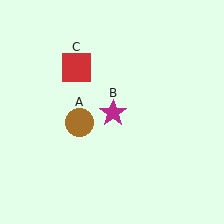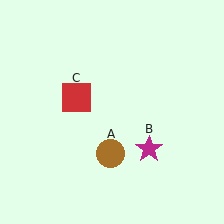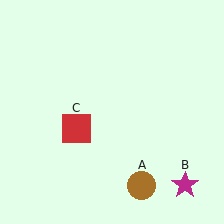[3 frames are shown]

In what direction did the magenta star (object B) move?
The magenta star (object B) moved down and to the right.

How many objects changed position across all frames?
3 objects changed position: brown circle (object A), magenta star (object B), red square (object C).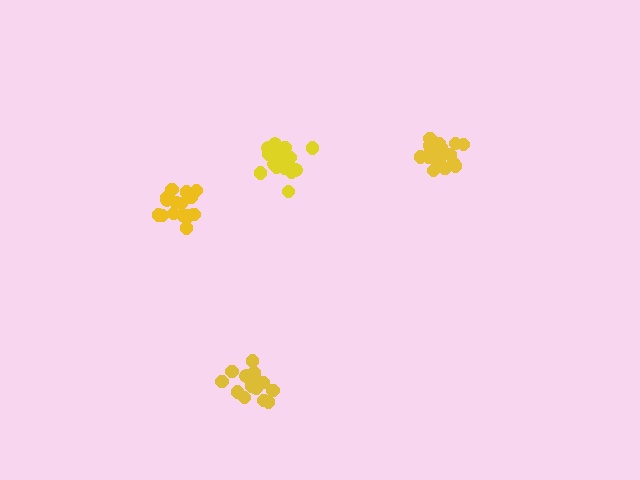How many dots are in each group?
Group 1: 16 dots, Group 2: 20 dots, Group 3: 18 dots, Group 4: 16 dots (70 total).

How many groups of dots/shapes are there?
There are 4 groups.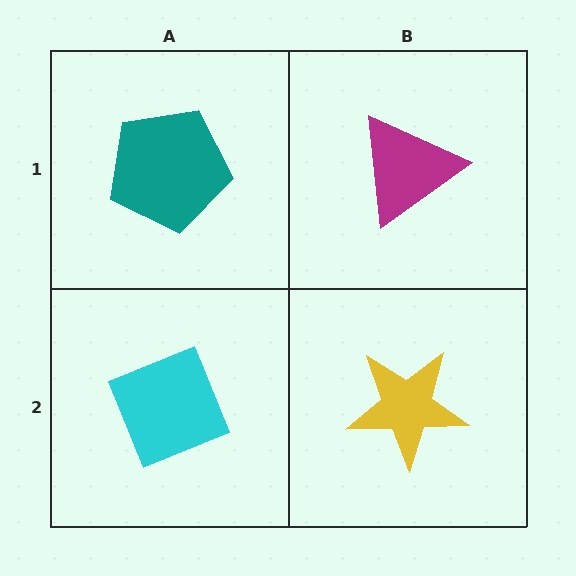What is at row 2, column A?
A cyan diamond.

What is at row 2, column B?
A yellow star.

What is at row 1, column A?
A teal pentagon.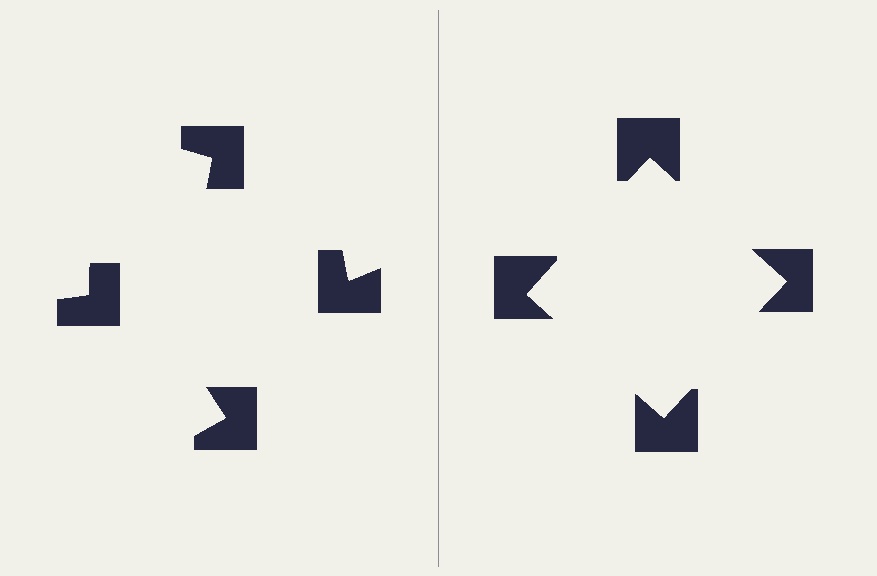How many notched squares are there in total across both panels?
8 — 4 on each side.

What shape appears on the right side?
An illusory square.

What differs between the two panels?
The notched squares are positioned identically on both sides; only the wedge orientations differ. On the right they align to a square; on the left they are misaligned.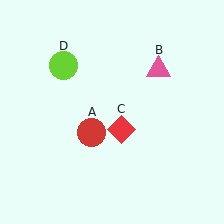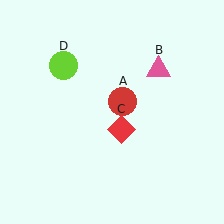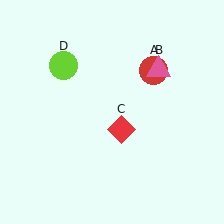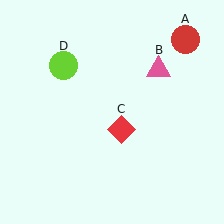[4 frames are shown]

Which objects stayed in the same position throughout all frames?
Pink triangle (object B) and red diamond (object C) and lime circle (object D) remained stationary.